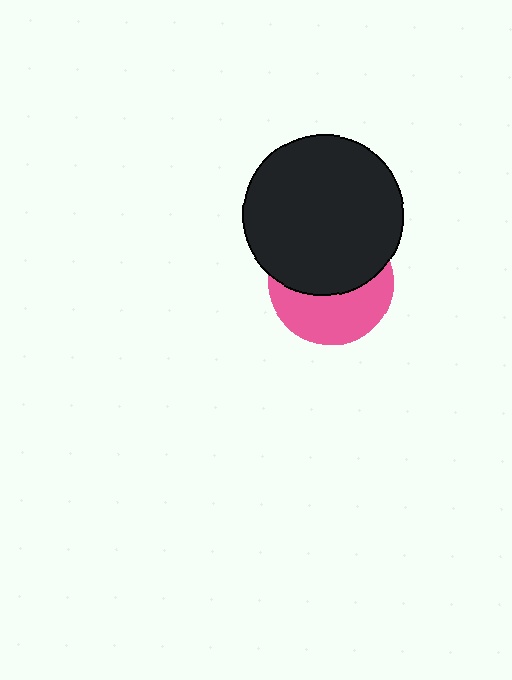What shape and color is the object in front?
The object in front is a black circle.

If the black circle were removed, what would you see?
You would see the complete pink circle.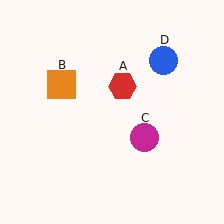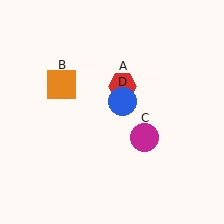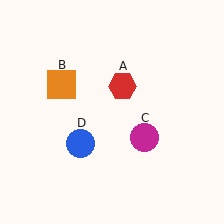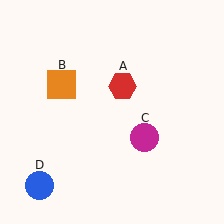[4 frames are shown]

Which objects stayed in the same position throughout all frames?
Red hexagon (object A) and orange square (object B) and magenta circle (object C) remained stationary.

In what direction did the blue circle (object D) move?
The blue circle (object D) moved down and to the left.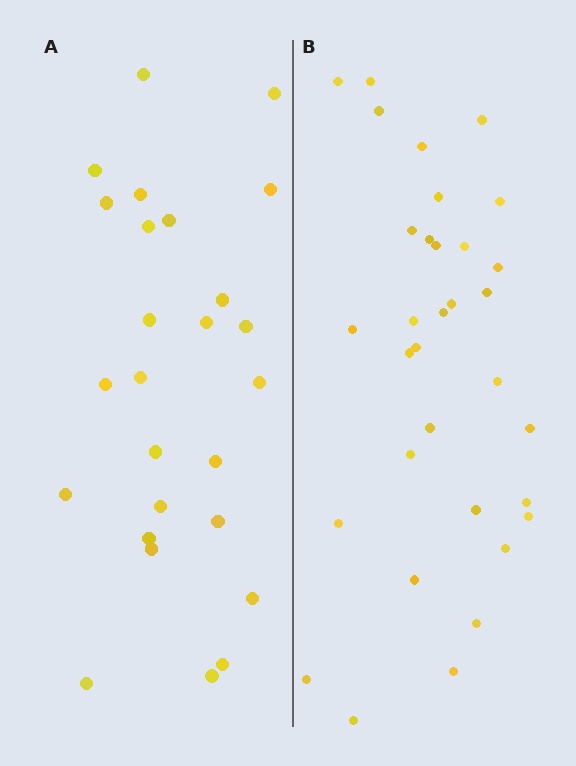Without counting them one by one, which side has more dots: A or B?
Region B (the right region) has more dots.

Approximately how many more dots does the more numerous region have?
Region B has roughly 8 or so more dots than region A.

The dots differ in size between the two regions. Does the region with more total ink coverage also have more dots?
No. Region A has more total ink coverage because its dots are larger, but region B actually contains more individual dots. Total area can be misleading — the number of items is what matters here.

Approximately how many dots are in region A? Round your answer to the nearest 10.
About 30 dots. (The exact count is 26, which rounds to 30.)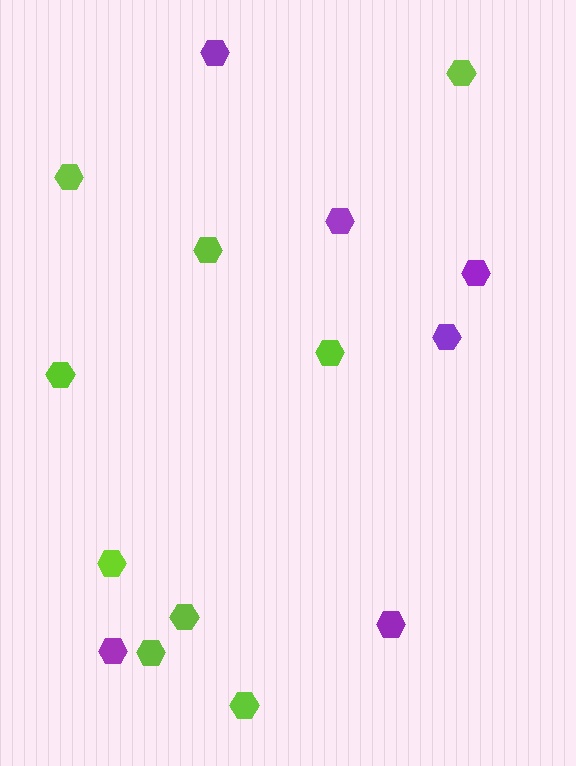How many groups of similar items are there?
There are 2 groups: one group of purple hexagons (6) and one group of lime hexagons (9).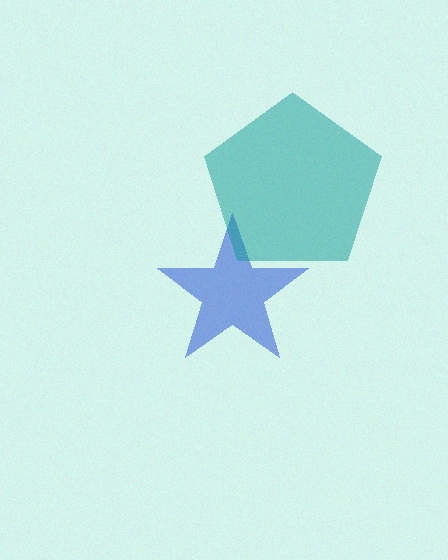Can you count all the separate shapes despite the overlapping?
Yes, there are 2 separate shapes.